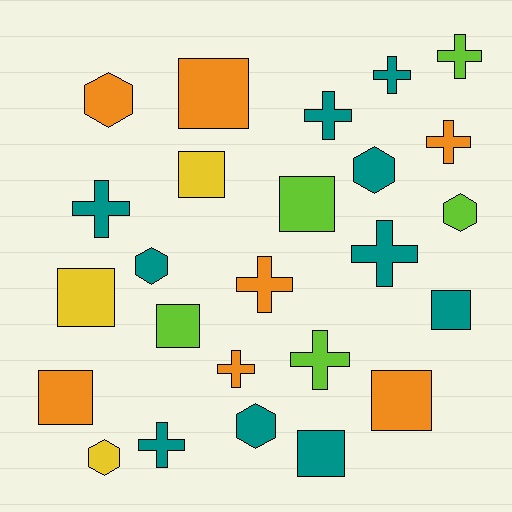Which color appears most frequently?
Teal, with 10 objects.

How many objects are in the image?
There are 25 objects.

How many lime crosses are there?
There are 2 lime crosses.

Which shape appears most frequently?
Cross, with 10 objects.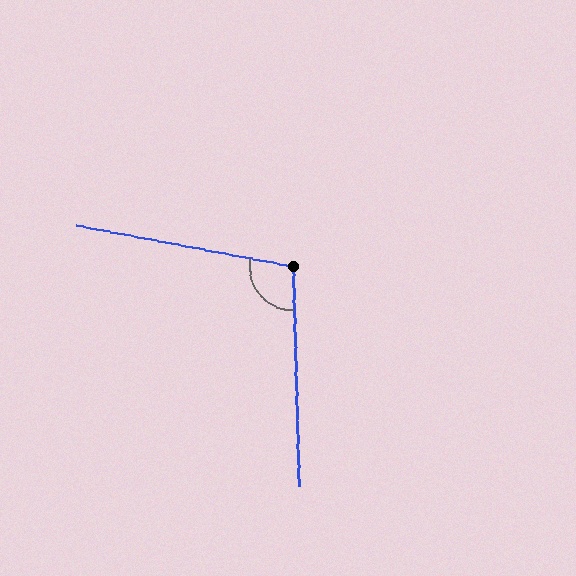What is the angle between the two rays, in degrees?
Approximately 102 degrees.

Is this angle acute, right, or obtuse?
It is obtuse.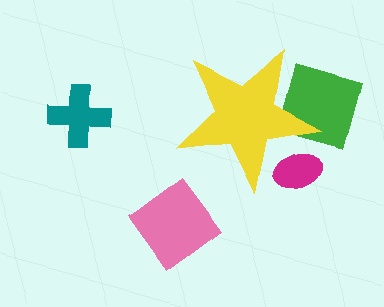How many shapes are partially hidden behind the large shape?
2 shapes are partially hidden.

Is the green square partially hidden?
Yes, the green square is partially hidden behind the yellow star.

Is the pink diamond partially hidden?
No, the pink diamond is fully visible.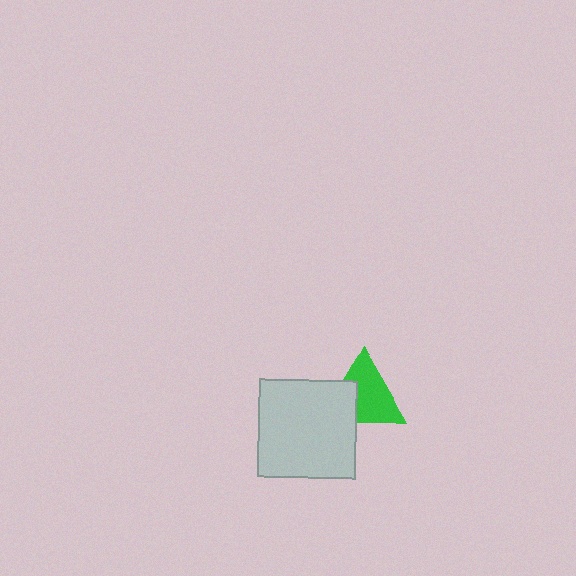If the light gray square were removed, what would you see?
You would see the complete green triangle.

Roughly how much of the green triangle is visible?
Most of it is visible (roughly 68%).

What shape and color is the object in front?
The object in front is a light gray square.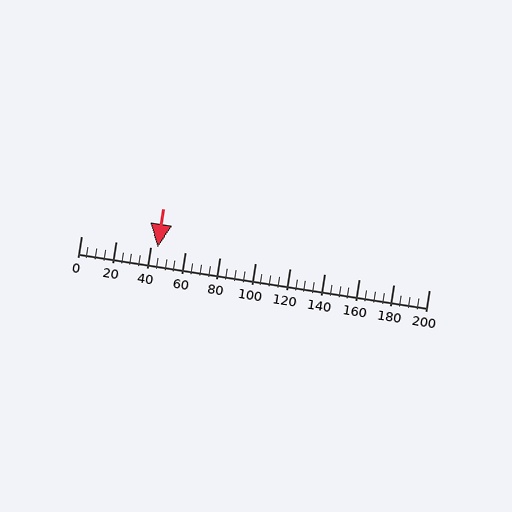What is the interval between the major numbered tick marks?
The major tick marks are spaced 20 units apart.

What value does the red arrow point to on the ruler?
The red arrow points to approximately 44.